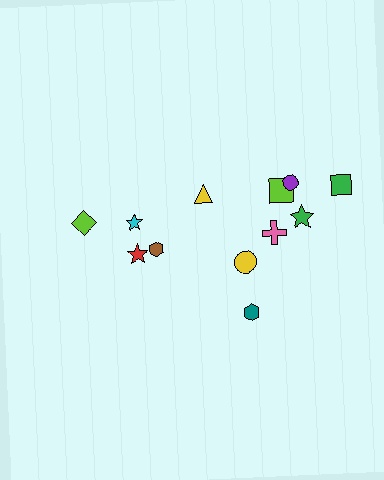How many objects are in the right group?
There are 8 objects.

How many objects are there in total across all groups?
There are 12 objects.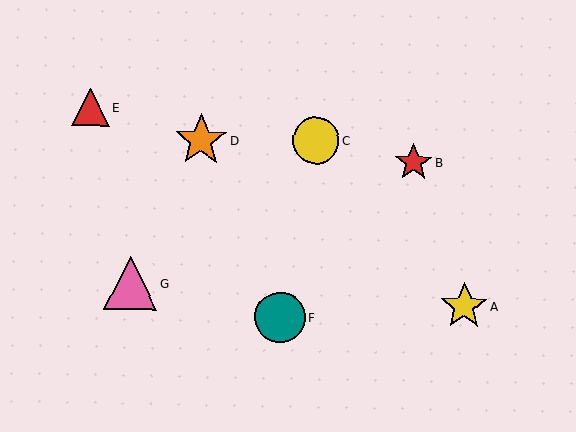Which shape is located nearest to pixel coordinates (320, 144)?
The yellow circle (labeled C) at (316, 140) is nearest to that location.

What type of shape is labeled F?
Shape F is a teal circle.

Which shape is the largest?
The pink triangle (labeled G) is the largest.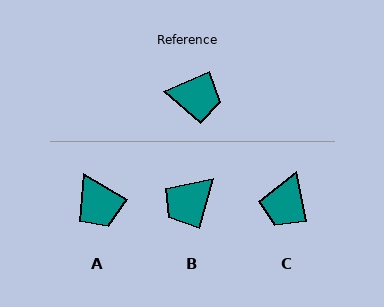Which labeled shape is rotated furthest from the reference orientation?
B, about 129 degrees away.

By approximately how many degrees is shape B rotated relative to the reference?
Approximately 129 degrees clockwise.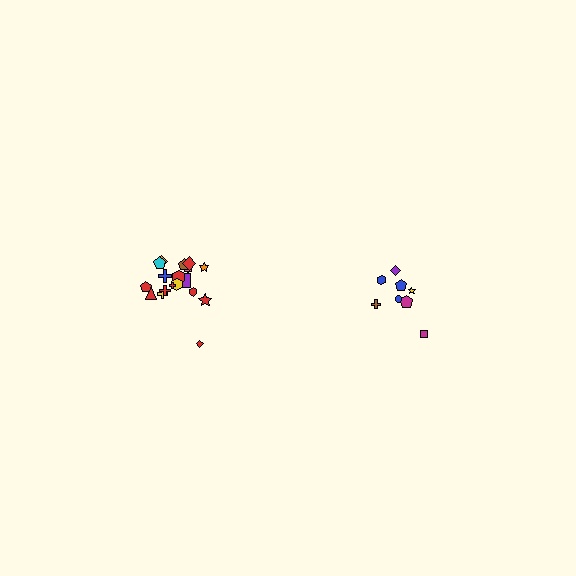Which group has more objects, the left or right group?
The left group.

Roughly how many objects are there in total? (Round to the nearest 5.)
Roughly 25 objects in total.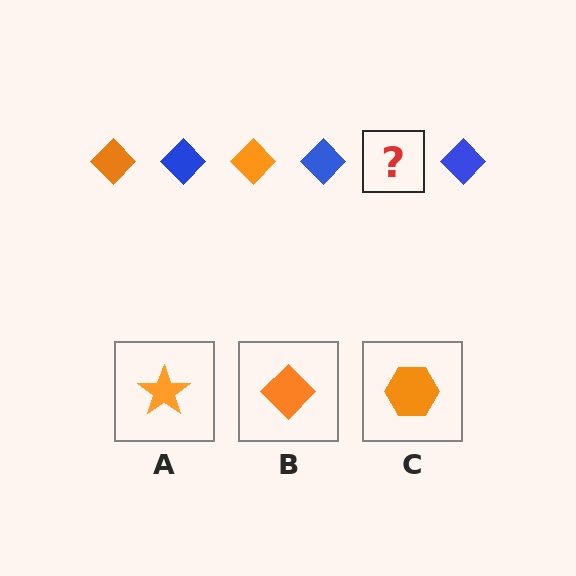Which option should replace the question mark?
Option B.